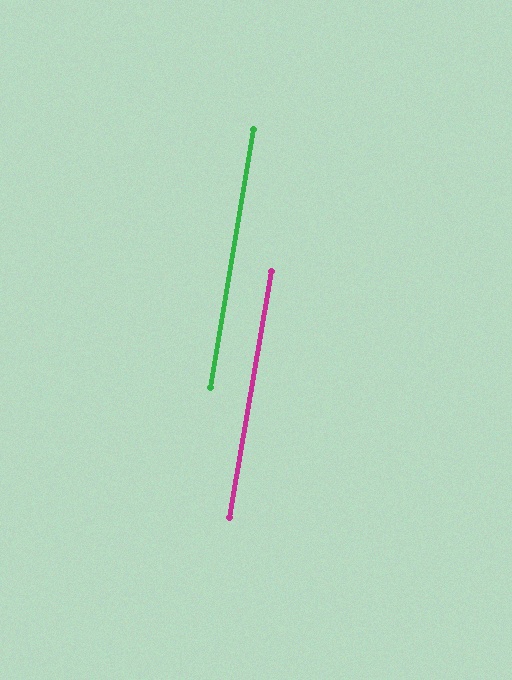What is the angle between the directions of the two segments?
Approximately 0 degrees.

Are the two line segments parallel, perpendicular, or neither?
Parallel — their directions differ by only 0.4°.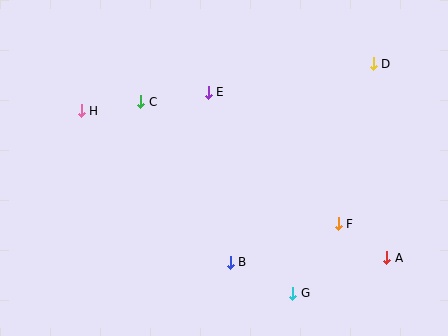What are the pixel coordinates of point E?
Point E is at (208, 92).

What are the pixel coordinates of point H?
Point H is at (81, 111).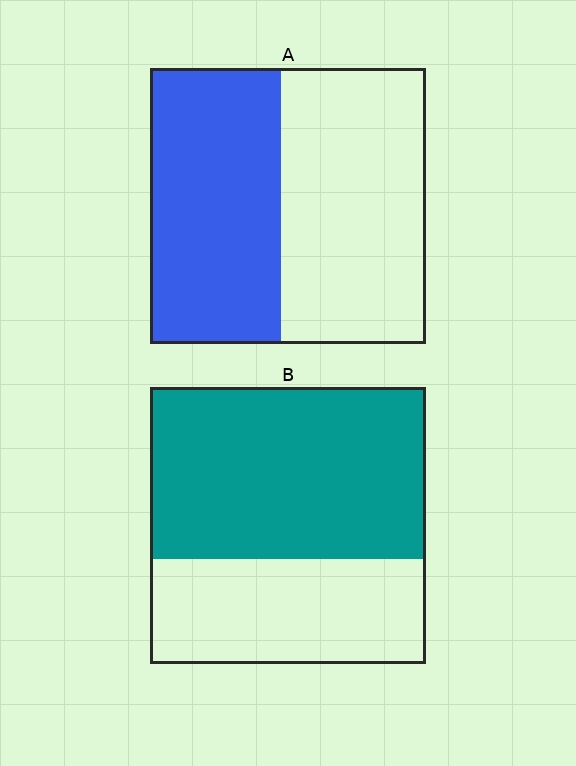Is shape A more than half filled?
Roughly half.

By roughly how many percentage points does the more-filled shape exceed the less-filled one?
By roughly 15 percentage points (B over A).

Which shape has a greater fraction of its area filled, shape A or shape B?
Shape B.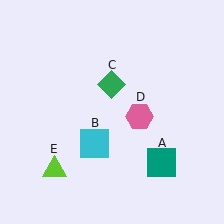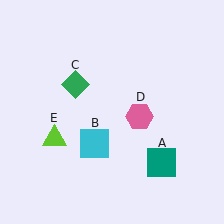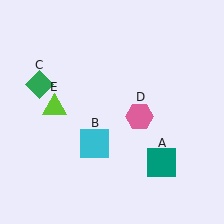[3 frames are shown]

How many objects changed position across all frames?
2 objects changed position: green diamond (object C), lime triangle (object E).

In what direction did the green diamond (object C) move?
The green diamond (object C) moved left.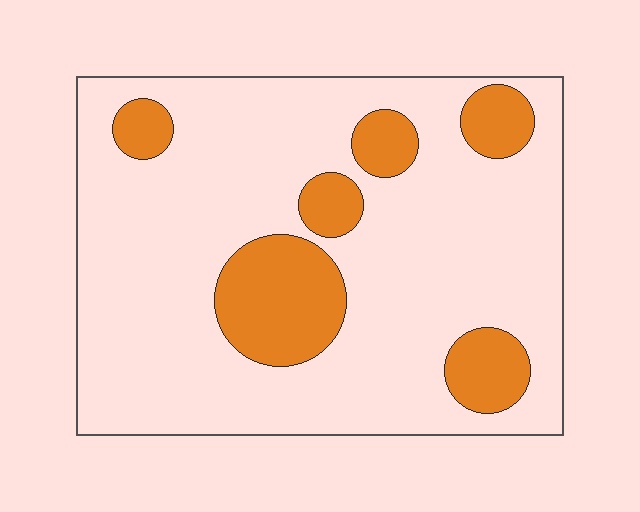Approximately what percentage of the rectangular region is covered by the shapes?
Approximately 20%.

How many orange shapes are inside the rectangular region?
6.